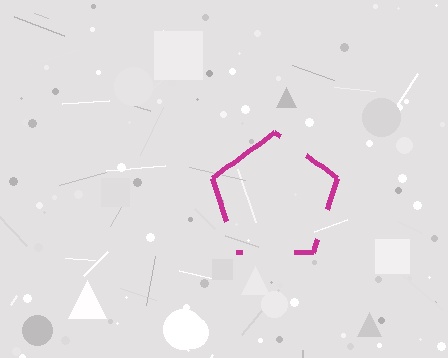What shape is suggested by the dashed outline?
The dashed outline suggests a pentagon.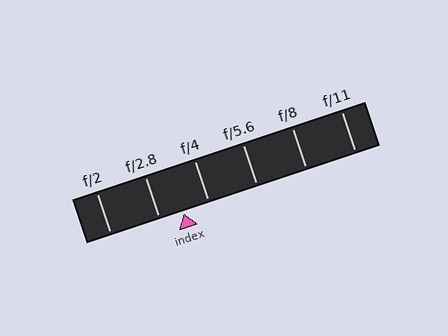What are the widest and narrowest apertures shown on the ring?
The widest aperture shown is f/2 and the narrowest is f/11.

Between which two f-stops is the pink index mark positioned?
The index mark is between f/2.8 and f/4.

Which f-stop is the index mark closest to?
The index mark is closest to f/2.8.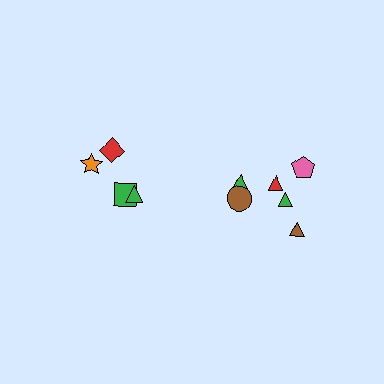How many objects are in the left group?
There are 4 objects.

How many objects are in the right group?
There are 6 objects.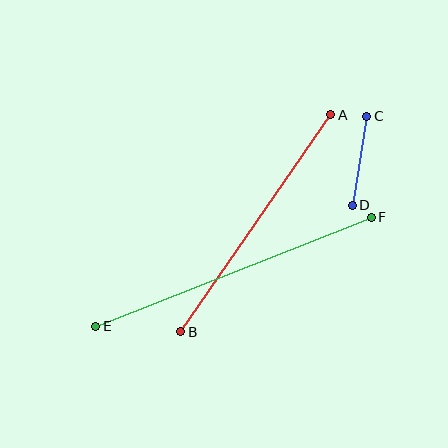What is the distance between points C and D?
The distance is approximately 90 pixels.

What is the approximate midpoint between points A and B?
The midpoint is at approximately (256, 223) pixels.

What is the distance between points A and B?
The distance is approximately 264 pixels.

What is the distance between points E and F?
The distance is approximately 296 pixels.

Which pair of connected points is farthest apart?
Points E and F are farthest apart.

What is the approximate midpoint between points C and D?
The midpoint is at approximately (360, 161) pixels.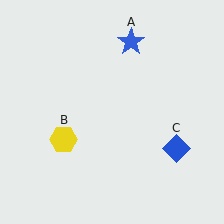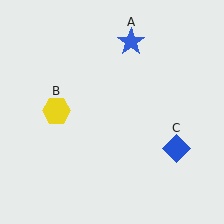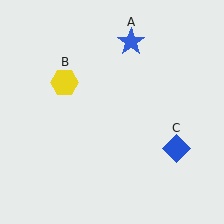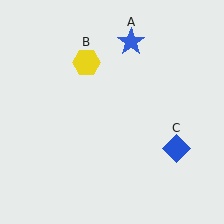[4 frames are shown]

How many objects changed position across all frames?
1 object changed position: yellow hexagon (object B).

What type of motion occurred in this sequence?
The yellow hexagon (object B) rotated clockwise around the center of the scene.